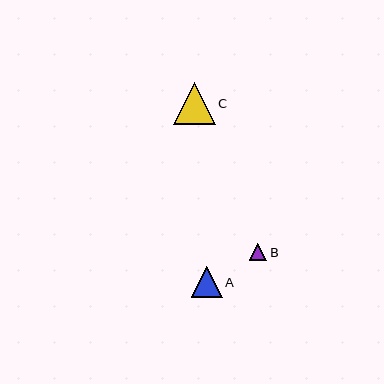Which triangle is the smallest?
Triangle B is the smallest with a size of approximately 18 pixels.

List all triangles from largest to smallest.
From largest to smallest: C, A, B.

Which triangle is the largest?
Triangle C is the largest with a size of approximately 42 pixels.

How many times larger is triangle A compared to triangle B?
Triangle A is approximately 1.8 times the size of triangle B.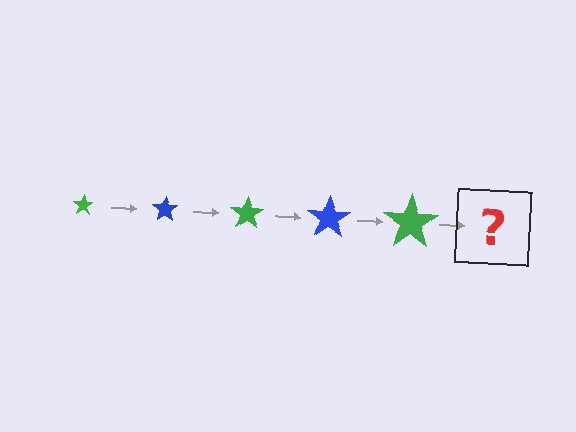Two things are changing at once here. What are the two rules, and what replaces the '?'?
The two rules are that the star grows larger each step and the color cycles through green and blue. The '?' should be a blue star, larger than the previous one.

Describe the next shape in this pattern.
It should be a blue star, larger than the previous one.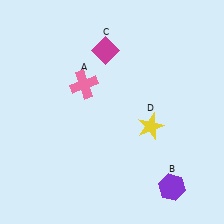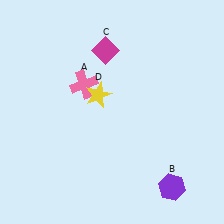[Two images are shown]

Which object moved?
The yellow star (D) moved left.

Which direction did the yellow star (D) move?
The yellow star (D) moved left.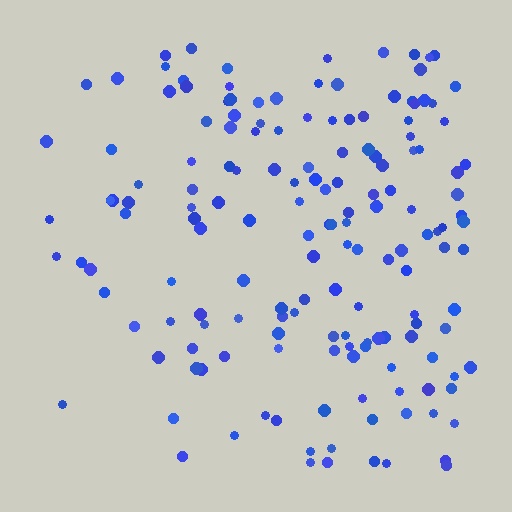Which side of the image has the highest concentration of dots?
The right.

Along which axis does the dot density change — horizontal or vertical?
Horizontal.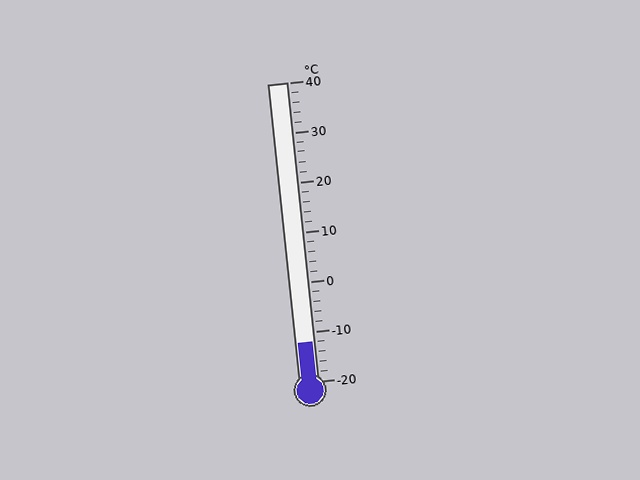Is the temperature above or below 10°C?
The temperature is below 10°C.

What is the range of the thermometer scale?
The thermometer scale ranges from -20°C to 40°C.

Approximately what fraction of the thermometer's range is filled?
The thermometer is filled to approximately 15% of its range.